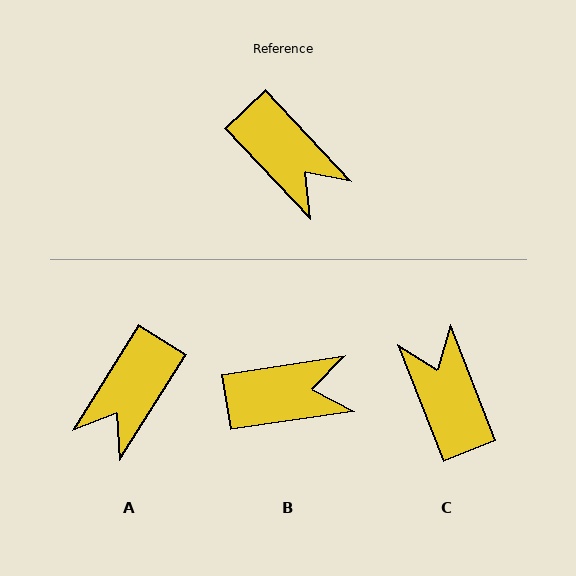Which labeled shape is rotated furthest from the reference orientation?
C, about 158 degrees away.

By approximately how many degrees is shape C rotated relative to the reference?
Approximately 158 degrees counter-clockwise.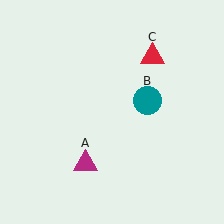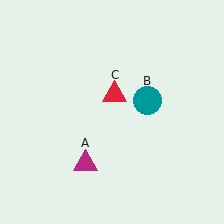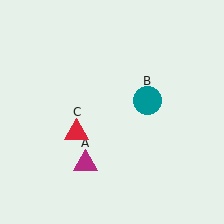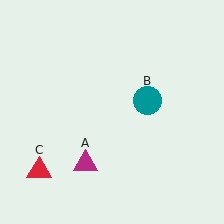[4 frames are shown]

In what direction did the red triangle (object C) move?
The red triangle (object C) moved down and to the left.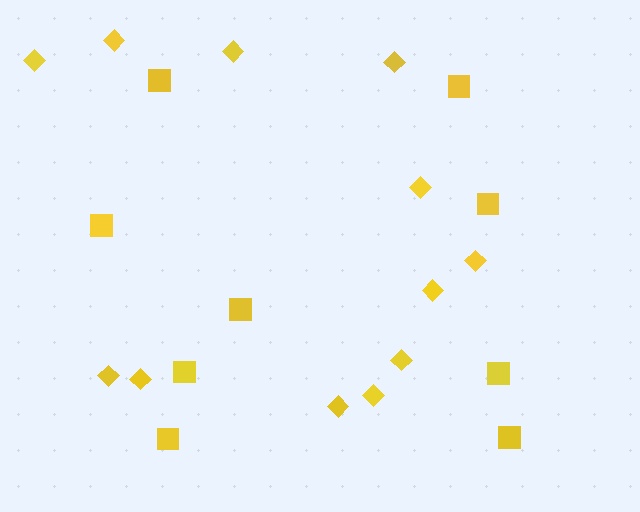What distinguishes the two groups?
There are 2 groups: one group of squares (9) and one group of diamonds (12).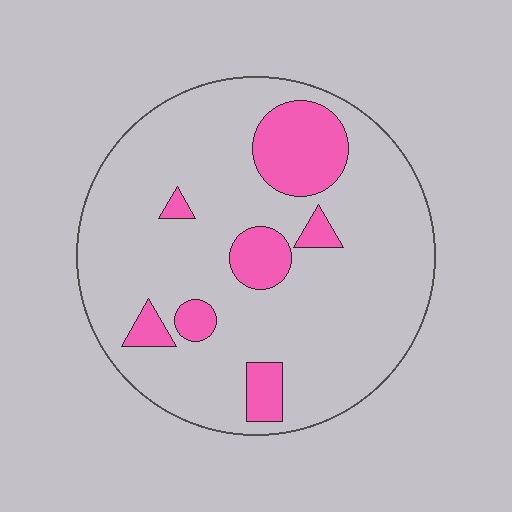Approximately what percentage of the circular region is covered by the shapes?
Approximately 15%.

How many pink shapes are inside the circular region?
7.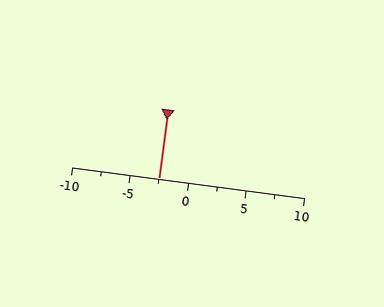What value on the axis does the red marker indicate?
The marker indicates approximately -2.5.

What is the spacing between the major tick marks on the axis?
The major ticks are spaced 5 apart.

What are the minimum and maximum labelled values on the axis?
The axis runs from -10 to 10.